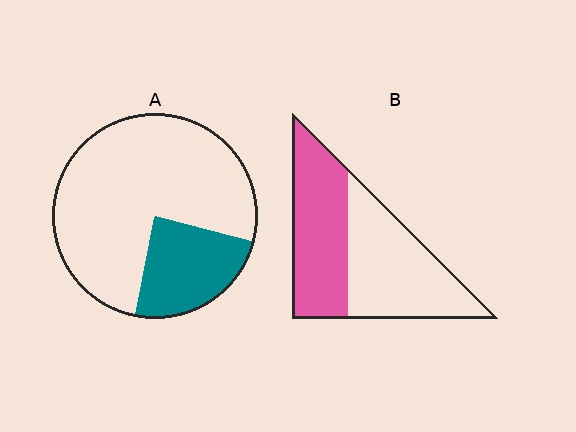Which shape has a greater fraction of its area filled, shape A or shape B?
Shape B.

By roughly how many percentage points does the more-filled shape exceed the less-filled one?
By roughly 25 percentage points (B over A).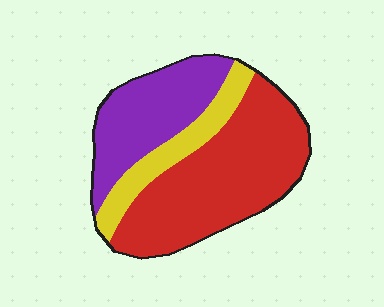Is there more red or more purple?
Red.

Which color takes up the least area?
Yellow, at roughly 15%.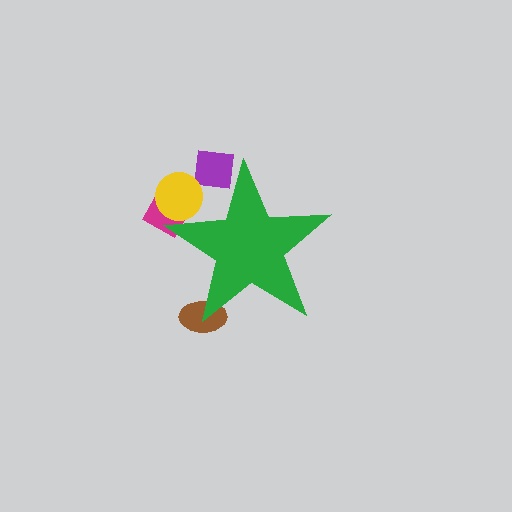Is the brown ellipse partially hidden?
Yes, the brown ellipse is partially hidden behind the green star.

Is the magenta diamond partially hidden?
Yes, the magenta diamond is partially hidden behind the green star.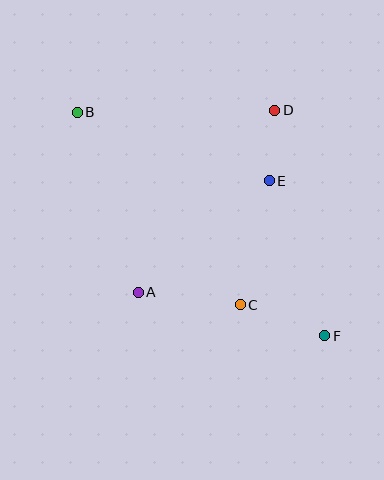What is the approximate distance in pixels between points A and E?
The distance between A and E is approximately 172 pixels.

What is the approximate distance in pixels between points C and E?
The distance between C and E is approximately 128 pixels.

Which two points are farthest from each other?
Points B and F are farthest from each other.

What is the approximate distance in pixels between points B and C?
The distance between B and C is approximately 252 pixels.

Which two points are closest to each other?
Points D and E are closest to each other.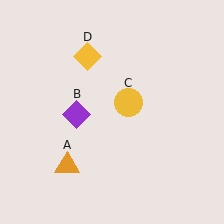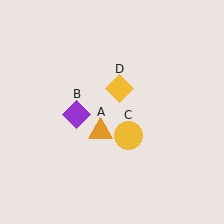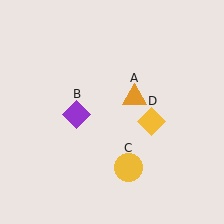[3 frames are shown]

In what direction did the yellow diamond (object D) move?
The yellow diamond (object D) moved down and to the right.